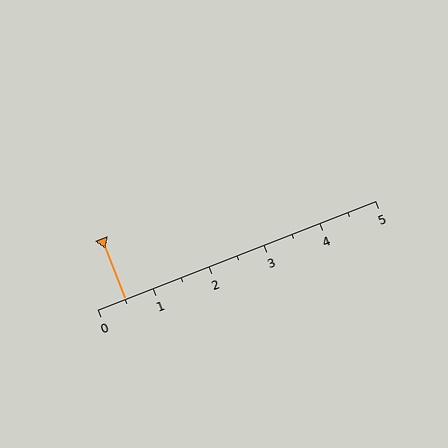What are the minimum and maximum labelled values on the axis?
The axis runs from 0 to 5.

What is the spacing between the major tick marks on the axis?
The major ticks are spaced 1 apart.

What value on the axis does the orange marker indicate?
The marker indicates approximately 0.5.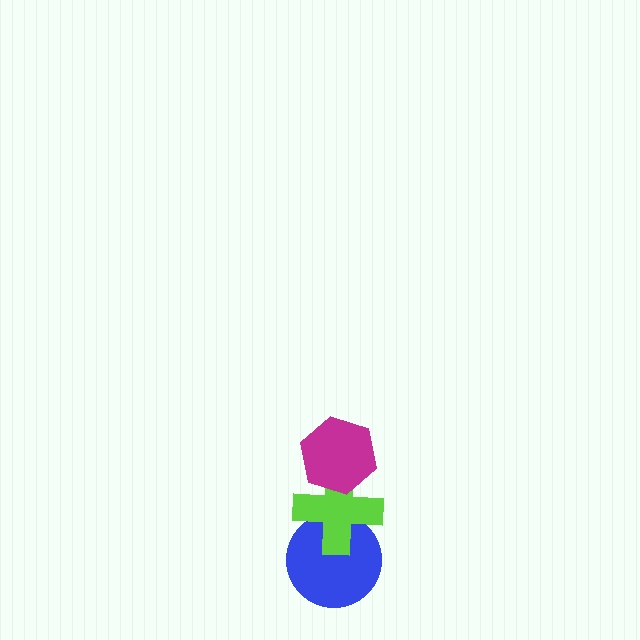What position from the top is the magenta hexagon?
The magenta hexagon is 1st from the top.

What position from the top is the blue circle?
The blue circle is 3rd from the top.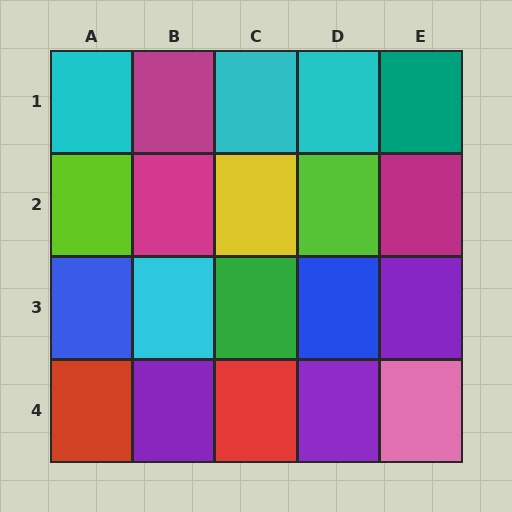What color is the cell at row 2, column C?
Yellow.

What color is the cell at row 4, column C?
Red.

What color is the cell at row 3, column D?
Blue.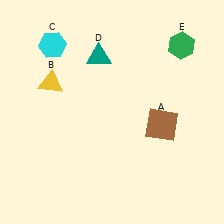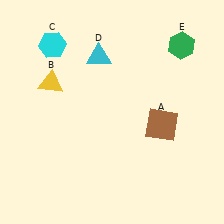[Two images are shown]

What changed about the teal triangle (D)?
In Image 1, D is teal. In Image 2, it changed to cyan.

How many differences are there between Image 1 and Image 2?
There is 1 difference between the two images.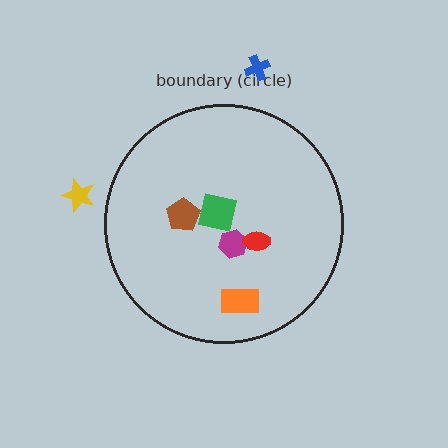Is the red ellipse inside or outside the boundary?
Inside.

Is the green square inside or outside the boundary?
Inside.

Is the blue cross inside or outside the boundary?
Outside.